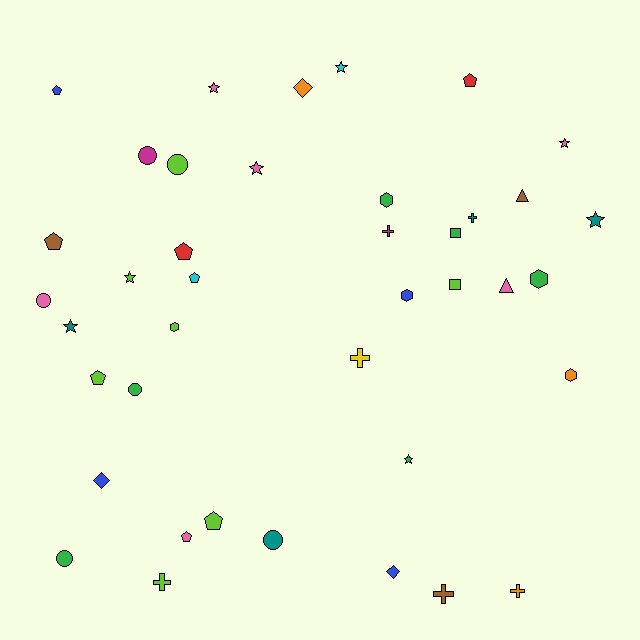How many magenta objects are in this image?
There are 2 magenta objects.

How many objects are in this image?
There are 40 objects.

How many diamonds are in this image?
There are 3 diamonds.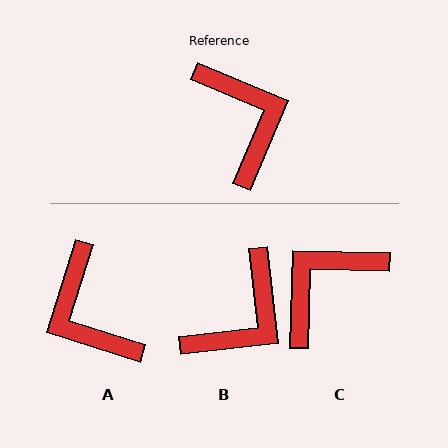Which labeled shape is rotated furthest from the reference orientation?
A, about 174 degrees away.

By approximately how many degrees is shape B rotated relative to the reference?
Approximately 61 degrees clockwise.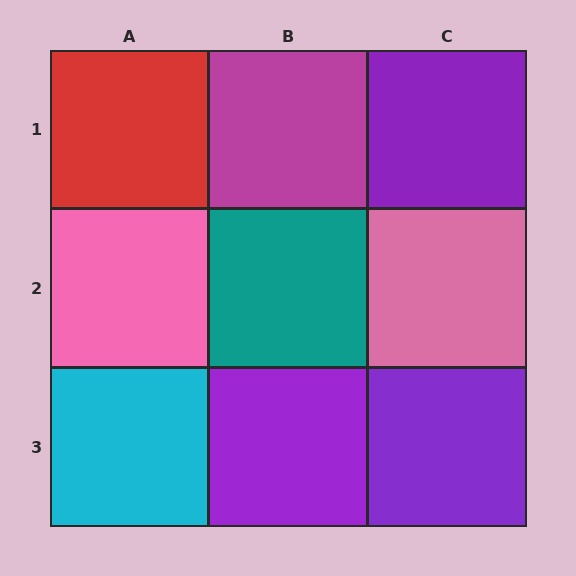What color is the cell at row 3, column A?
Cyan.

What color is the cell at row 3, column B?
Purple.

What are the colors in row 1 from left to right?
Red, magenta, purple.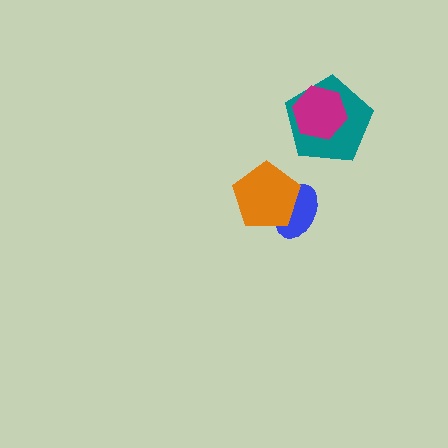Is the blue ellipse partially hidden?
Yes, it is partially covered by another shape.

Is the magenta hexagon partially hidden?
No, no other shape covers it.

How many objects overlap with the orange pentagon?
1 object overlaps with the orange pentagon.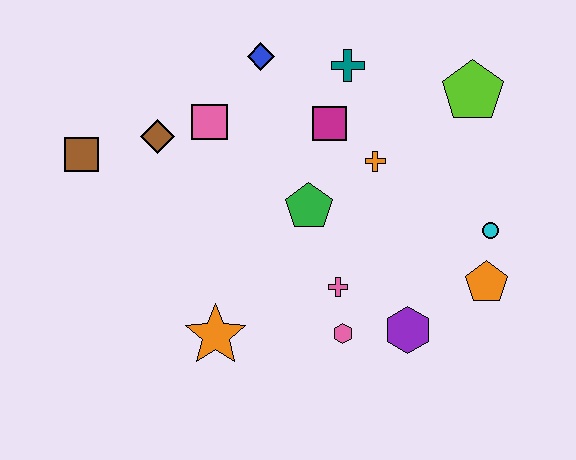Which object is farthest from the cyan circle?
The brown square is farthest from the cyan circle.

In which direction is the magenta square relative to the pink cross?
The magenta square is above the pink cross.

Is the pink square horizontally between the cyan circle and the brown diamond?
Yes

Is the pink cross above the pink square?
No